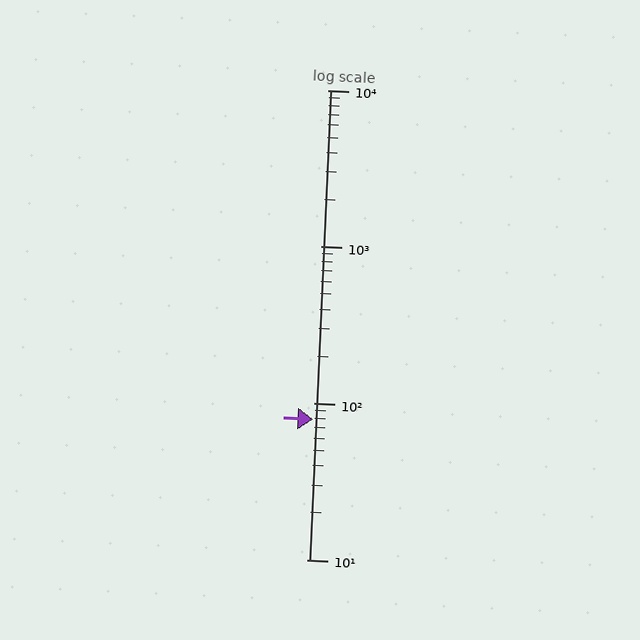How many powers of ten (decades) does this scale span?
The scale spans 3 decades, from 10 to 10000.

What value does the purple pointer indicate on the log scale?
The pointer indicates approximately 79.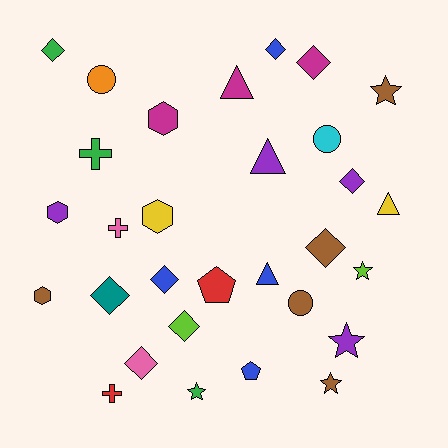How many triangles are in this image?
There are 4 triangles.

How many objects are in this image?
There are 30 objects.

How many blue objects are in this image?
There are 4 blue objects.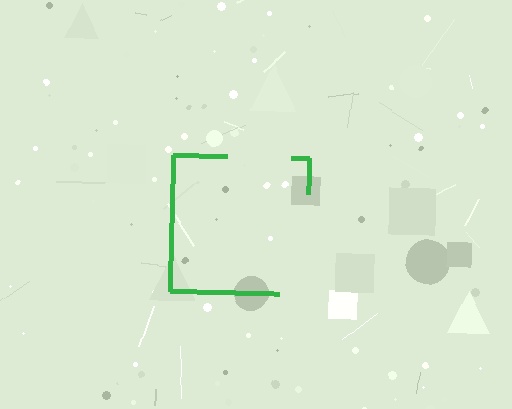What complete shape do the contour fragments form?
The contour fragments form a square.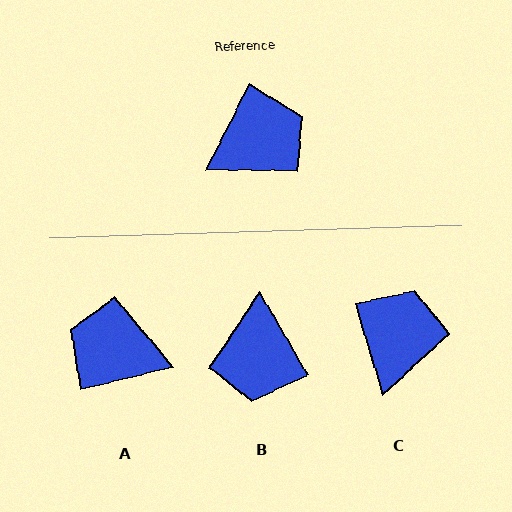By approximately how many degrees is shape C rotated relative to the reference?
Approximately 44 degrees counter-clockwise.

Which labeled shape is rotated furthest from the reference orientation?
A, about 131 degrees away.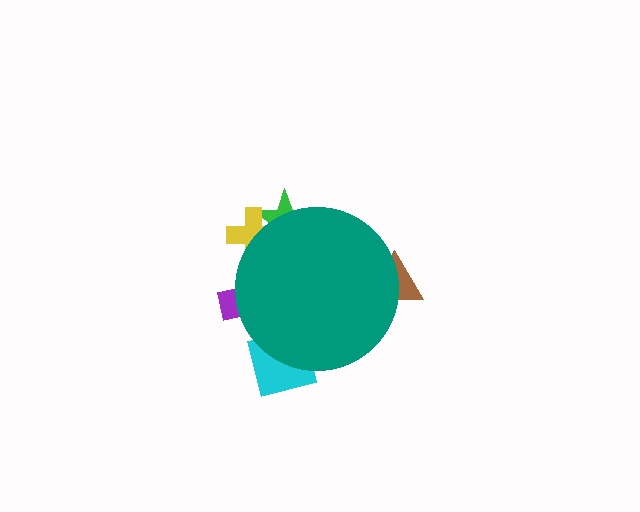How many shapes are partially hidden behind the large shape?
5 shapes are partially hidden.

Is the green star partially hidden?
Yes, the green star is partially hidden behind the teal circle.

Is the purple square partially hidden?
Yes, the purple square is partially hidden behind the teal circle.